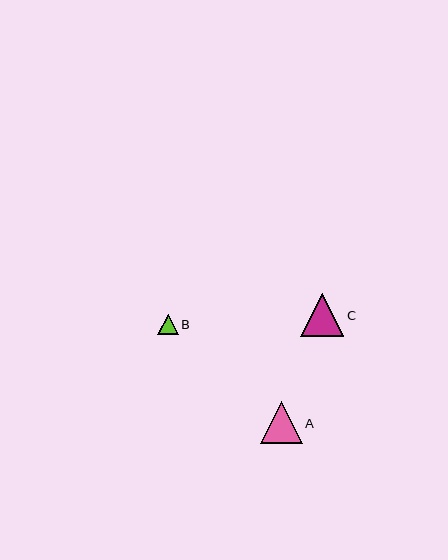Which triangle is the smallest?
Triangle B is the smallest with a size of approximately 21 pixels.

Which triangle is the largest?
Triangle C is the largest with a size of approximately 43 pixels.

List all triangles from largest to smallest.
From largest to smallest: C, A, B.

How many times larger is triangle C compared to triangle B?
Triangle C is approximately 2.1 times the size of triangle B.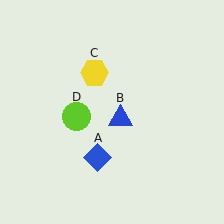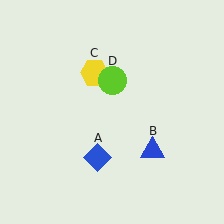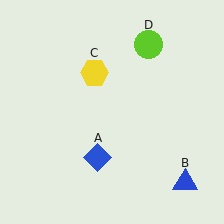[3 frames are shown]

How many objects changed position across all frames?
2 objects changed position: blue triangle (object B), lime circle (object D).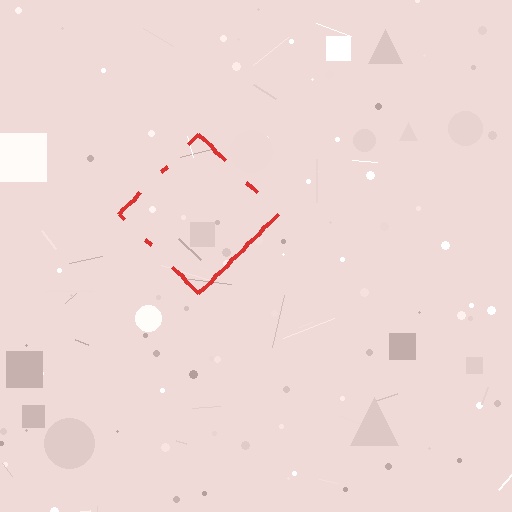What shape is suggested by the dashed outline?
The dashed outline suggests a diamond.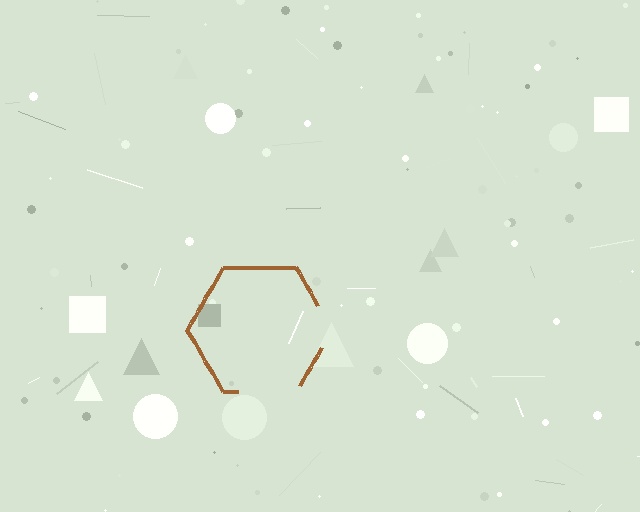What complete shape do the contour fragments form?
The contour fragments form a hexagon.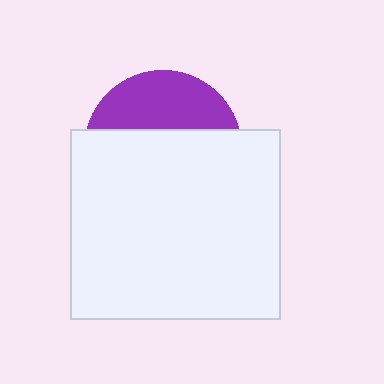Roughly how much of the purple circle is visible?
A small part of it is visible (roughly 34%).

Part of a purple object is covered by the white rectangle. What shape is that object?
It is a circle.